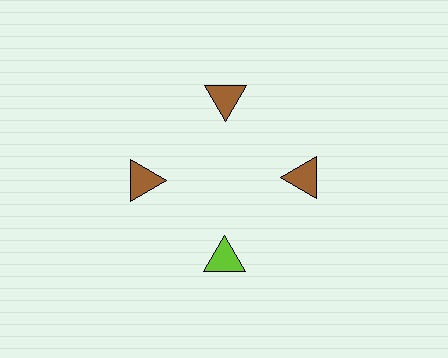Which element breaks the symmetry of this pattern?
The lime triangle at roughly the 6 o'clock position breaks the symmetry. All other shapes are brown triangles.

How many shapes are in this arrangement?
There are 4 shapes arranged in a ring pattern.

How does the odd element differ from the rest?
It has a different color: lime instead of brown.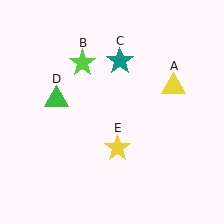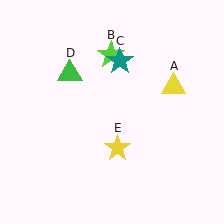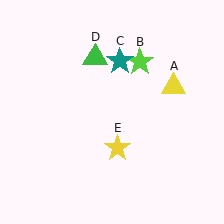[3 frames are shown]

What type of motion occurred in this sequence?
The lime star (object B), green triangle (object D) rotated clockwise around the center of the scene.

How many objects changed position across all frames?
2 objects changed position: lime star (object B), green triangle (object D).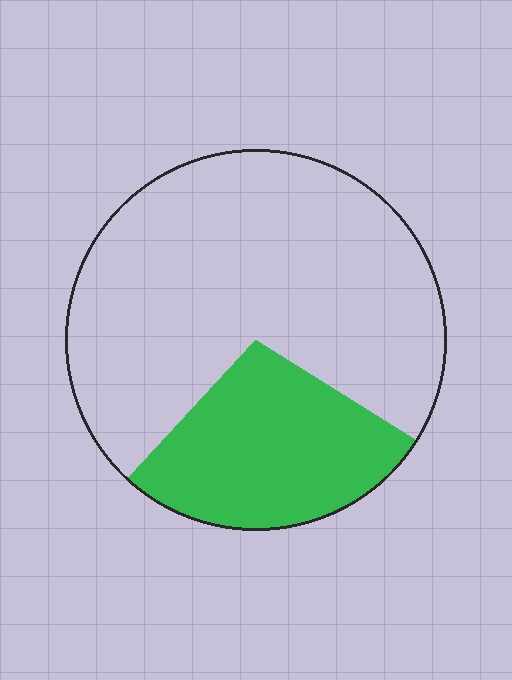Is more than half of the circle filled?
No.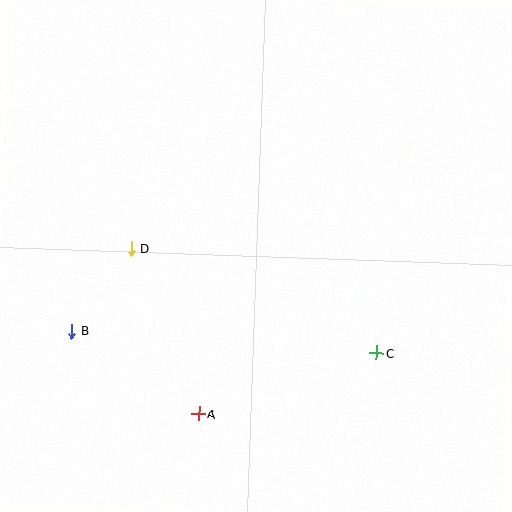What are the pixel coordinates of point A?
Point A is at (199, 414).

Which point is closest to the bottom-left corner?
Point B is closest to the bottom-left corner.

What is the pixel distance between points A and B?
The distance between A and B is 152 pixels.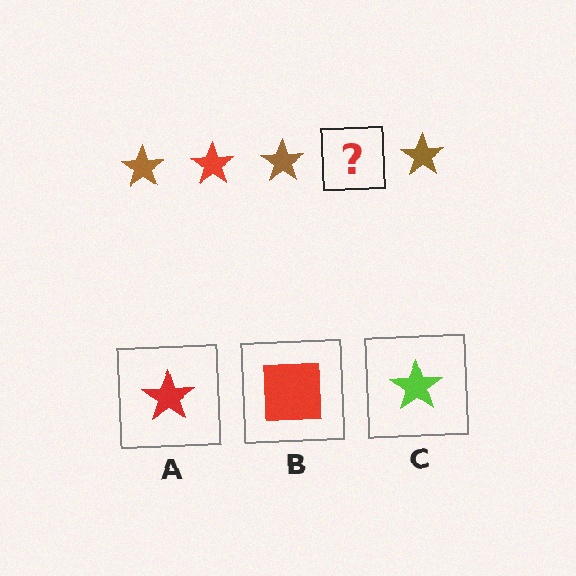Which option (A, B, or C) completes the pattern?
A.